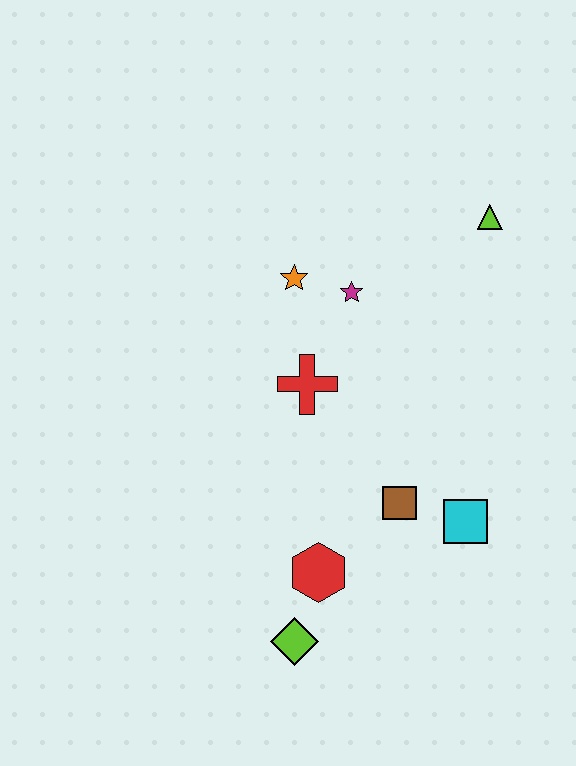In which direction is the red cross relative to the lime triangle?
The red cross is to the left of the lime triangle.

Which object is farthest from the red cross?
The lime diamond is farthest from the red cross.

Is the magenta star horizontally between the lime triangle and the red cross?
Yes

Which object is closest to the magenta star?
The orange star is closest to the magenta star.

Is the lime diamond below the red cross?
Yes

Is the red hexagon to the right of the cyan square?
No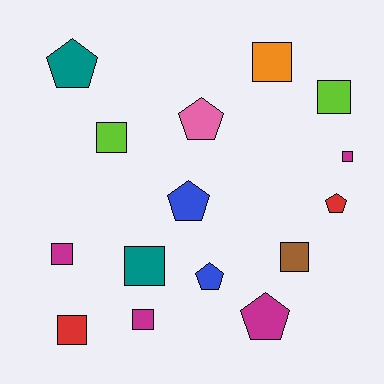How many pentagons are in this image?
There are 6 pentagons.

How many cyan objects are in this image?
There are no cyan objects.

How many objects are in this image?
There are 15 objects.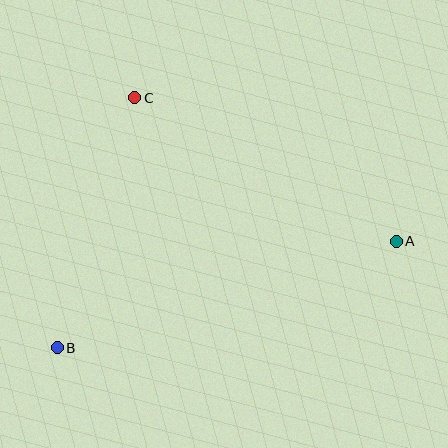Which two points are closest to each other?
Points B and C are closest to each other.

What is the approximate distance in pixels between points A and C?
The distance between A and C is approximately 298 pixels.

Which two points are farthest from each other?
Points A and B are farthest from each other.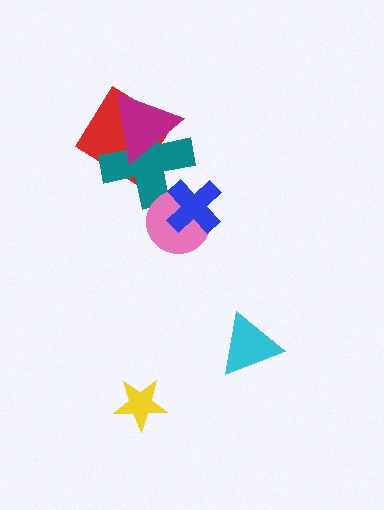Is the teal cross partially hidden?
Yes, it is partially covered by another shape.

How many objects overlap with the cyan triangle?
0 objects overlap with the cyan triangle.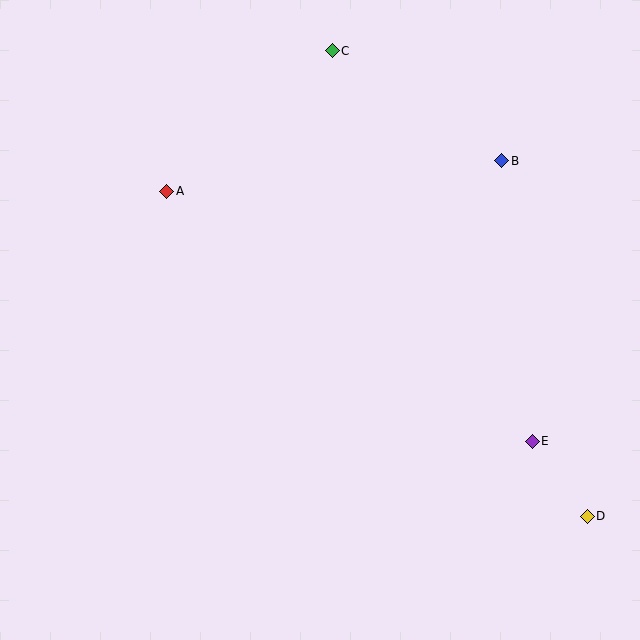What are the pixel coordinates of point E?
Point E is at (532, 441).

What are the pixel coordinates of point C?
Point C is at (332, 51).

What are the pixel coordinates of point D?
Point D is at (587, 516).